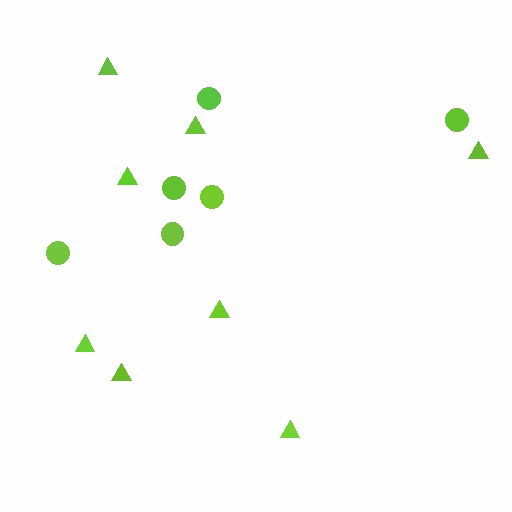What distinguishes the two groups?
There are 2 groups: one group of circles (6) and one group of triangles (8).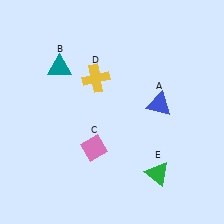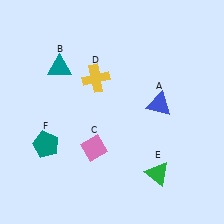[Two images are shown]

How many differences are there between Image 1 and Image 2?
There is 1 difference between the two images.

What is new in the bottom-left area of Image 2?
A teal pentagon (F) was added in the bottom-left area of Image 2.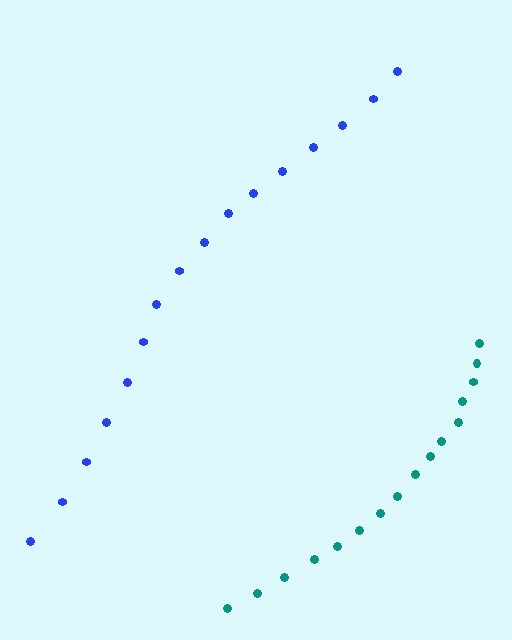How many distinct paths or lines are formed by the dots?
There are 2 distinct paths.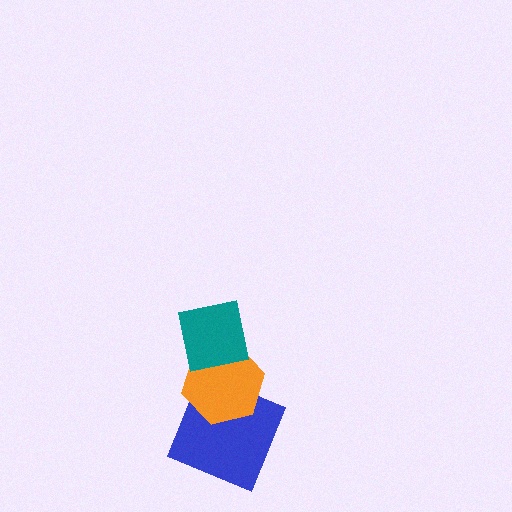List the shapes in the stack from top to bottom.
From top to bottom: the teal square, the orange hexagon, the blue square.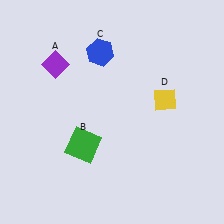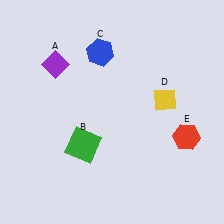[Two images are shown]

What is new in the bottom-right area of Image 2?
A red hexagon (E) was added in the bottom-right area of Image 2.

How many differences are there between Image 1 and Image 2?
There is 1 difference between the two images.